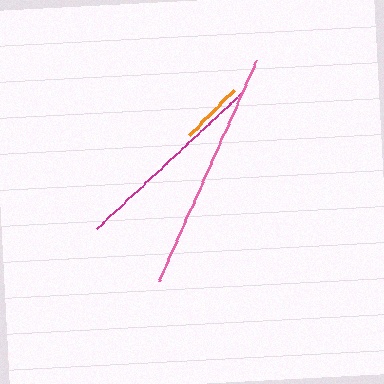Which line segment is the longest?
The pink line is the longest at approximately 242 pixels.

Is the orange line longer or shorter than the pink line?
The pink line is longer than the orange line.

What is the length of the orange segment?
The orange segment is approximately 63 pixels long.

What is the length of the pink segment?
The pink segment is approximately 242 pixels long.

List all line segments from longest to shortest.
From longest to shortest: pink, magenta, orange.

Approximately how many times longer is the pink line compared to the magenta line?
The pink line is approximately 1.2 times the length of the magenta line.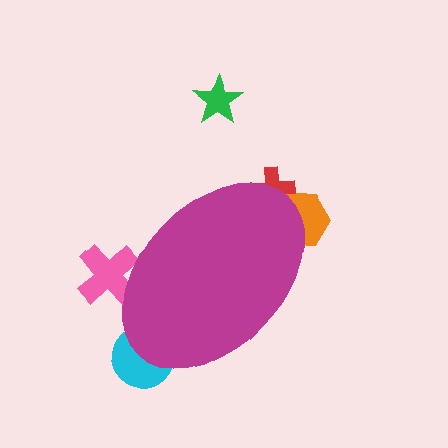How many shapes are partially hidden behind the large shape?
4 shapes are partially hidden.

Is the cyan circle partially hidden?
Yes, the cyan circle is partially hidden behind the magenta ellipse.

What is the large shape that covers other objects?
A magenta ellipse.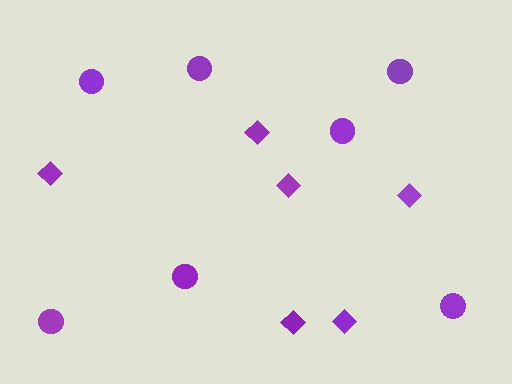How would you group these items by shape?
There are 2 groups: one group of circles (7) and one group of diamonds (6).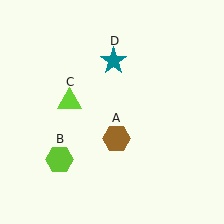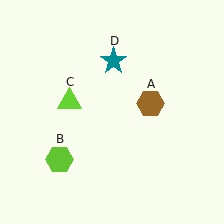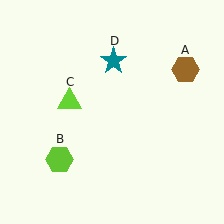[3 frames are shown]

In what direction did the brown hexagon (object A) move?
The brown hexagon (object A) moved up and to the right.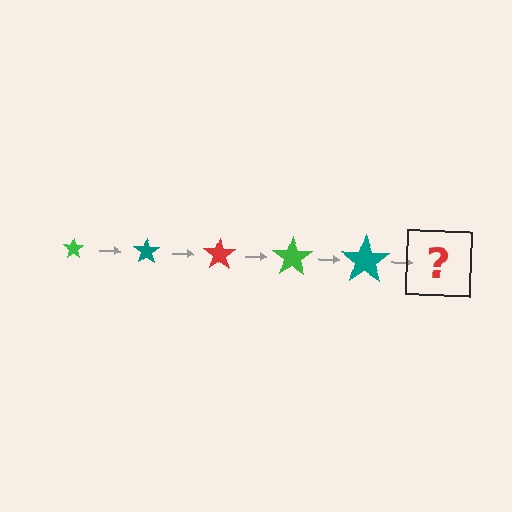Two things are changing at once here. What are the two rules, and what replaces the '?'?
The two rules are that the star grows larger each step and the color cycles through green, teal, and red. The '?' should be a red star, larger than the previous one.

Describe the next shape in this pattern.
It should be a red star, larger than the previous one.